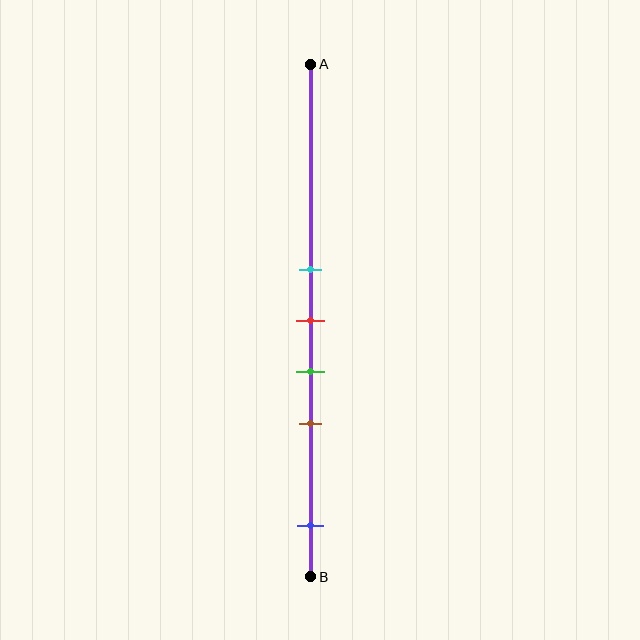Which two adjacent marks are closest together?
The cyan and red marks are the closest adjacent pair.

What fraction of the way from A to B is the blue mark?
The blue mark is approximately 90% (0.9) of the way from A to B.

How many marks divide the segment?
There are 5 marks dividing the segment.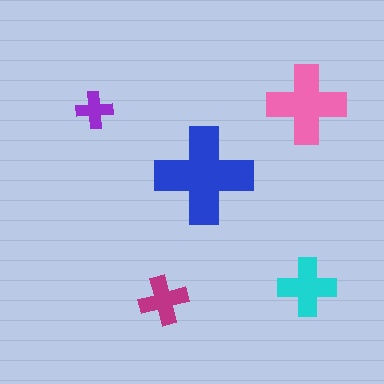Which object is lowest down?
The magenta cross is bottommost.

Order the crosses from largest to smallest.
the blue one, the pink one, the cyan one, the magenta one, the purple one.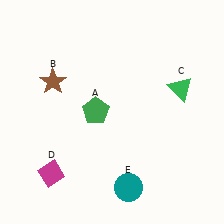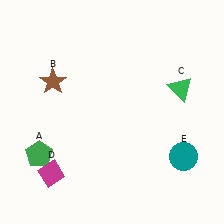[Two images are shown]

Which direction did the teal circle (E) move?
The teal circle (E) moved right.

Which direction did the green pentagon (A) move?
The green pentagon (A) moved left.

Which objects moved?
The objects that moved are: the green pentagon (A), the teal circle (E).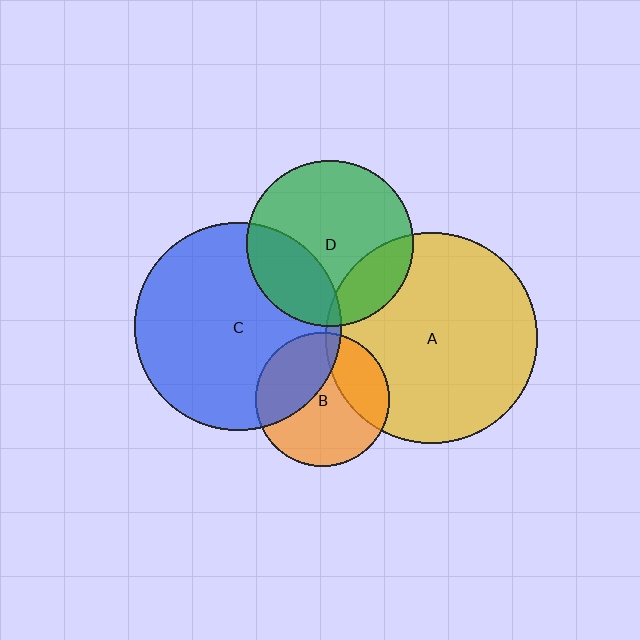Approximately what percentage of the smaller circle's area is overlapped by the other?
Approximately 25%.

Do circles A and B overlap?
Yes.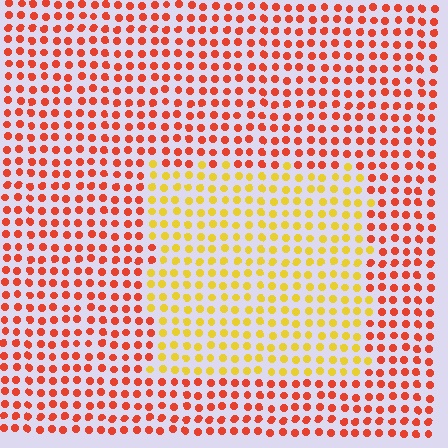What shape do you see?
I see a rectangle.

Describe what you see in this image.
The image is filled with small red elements in a uniform arrangement. A rectangle-shaped region is visible where the elements are tinted to a slightly different hue, forming a subtle color boundary.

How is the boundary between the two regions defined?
The boundary is defined purely by a slight shift in hue (about 47 degrees). Spacing, size, and orientation are identical on both sides.